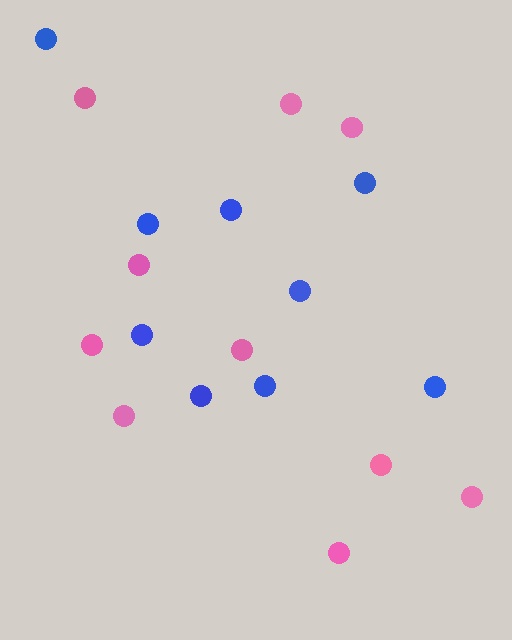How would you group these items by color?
There are 2 groups: one group of pink circles (10) and one group of blue circles (9).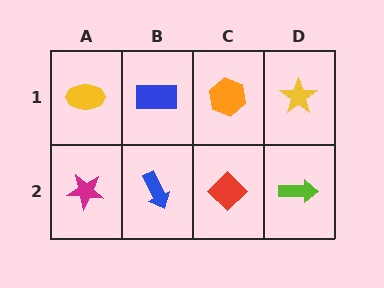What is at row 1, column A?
A yellow ellipse.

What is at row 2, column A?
A magenta star.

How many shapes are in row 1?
4 shapes.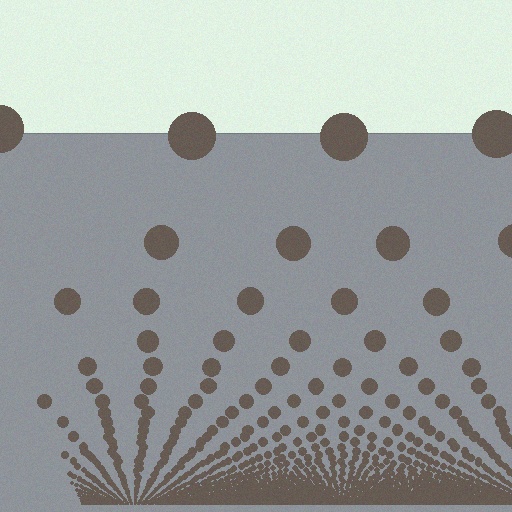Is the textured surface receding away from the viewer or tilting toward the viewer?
The surface appears to tilt toward the viewer. Texture elements get larger and sparser toward the top.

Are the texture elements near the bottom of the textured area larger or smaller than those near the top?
Smaller. The gradient is inverted — elements near the bottom are smaller and denser.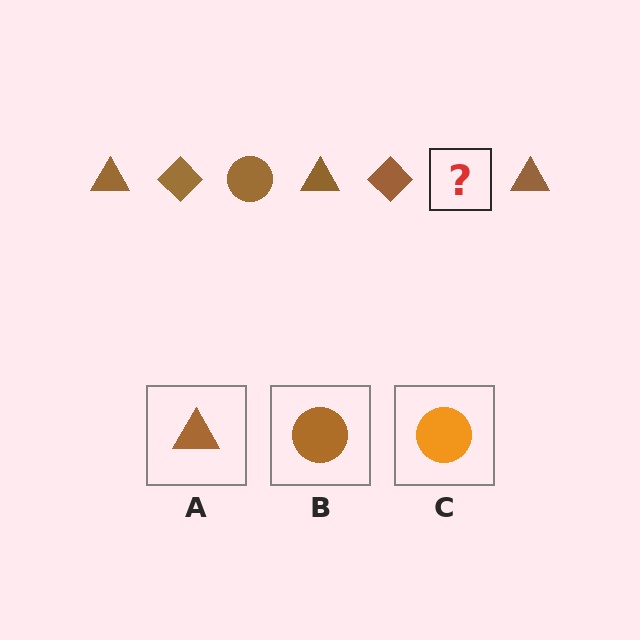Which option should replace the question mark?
Option B.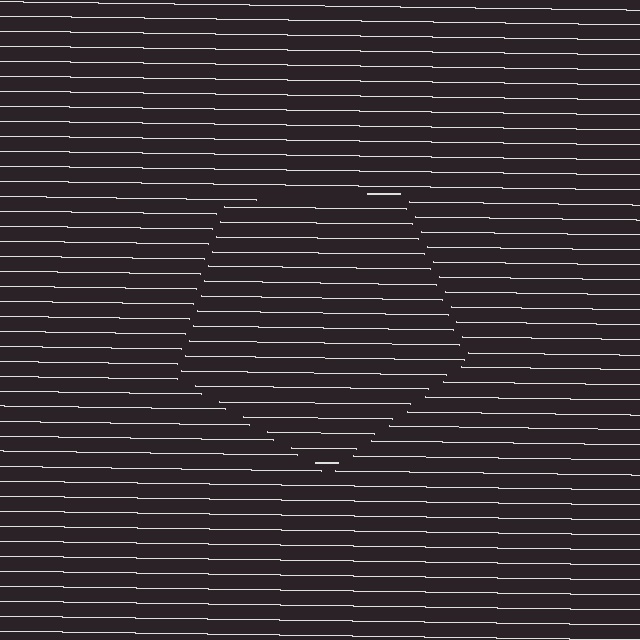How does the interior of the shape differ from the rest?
The interior of the shape contains the same grating, shifted by half a period — the contour is defined by the phase discontinuity where line-ends from the inner and outer gratings abut.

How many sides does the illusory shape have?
5 sides — the line-ends trace a pentagon.